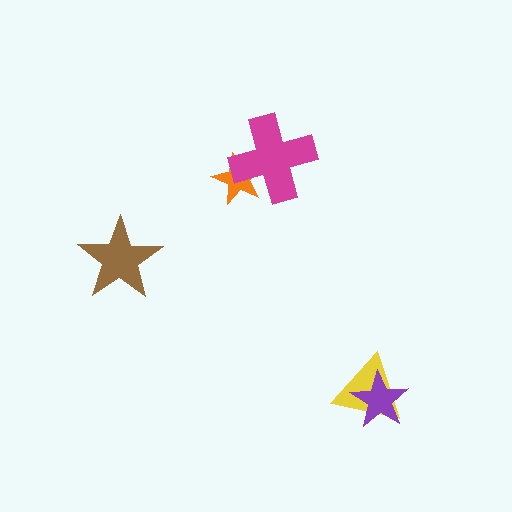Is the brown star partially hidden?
No, no other shape covers it.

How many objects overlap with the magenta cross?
1 object overlaps with the magenta cross.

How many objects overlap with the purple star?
1 object overlaps with the purple star.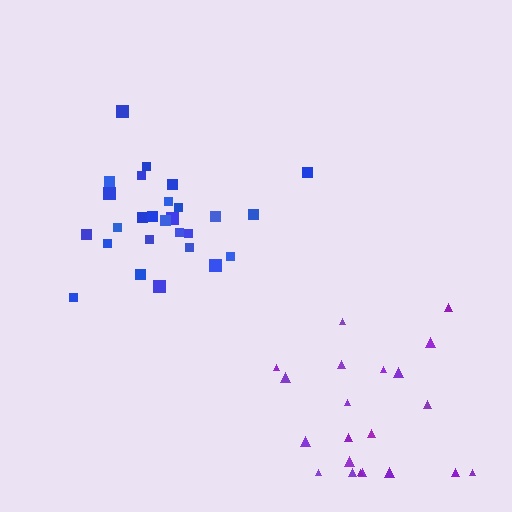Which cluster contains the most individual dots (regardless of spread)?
Blue (27).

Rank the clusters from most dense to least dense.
blue, purple.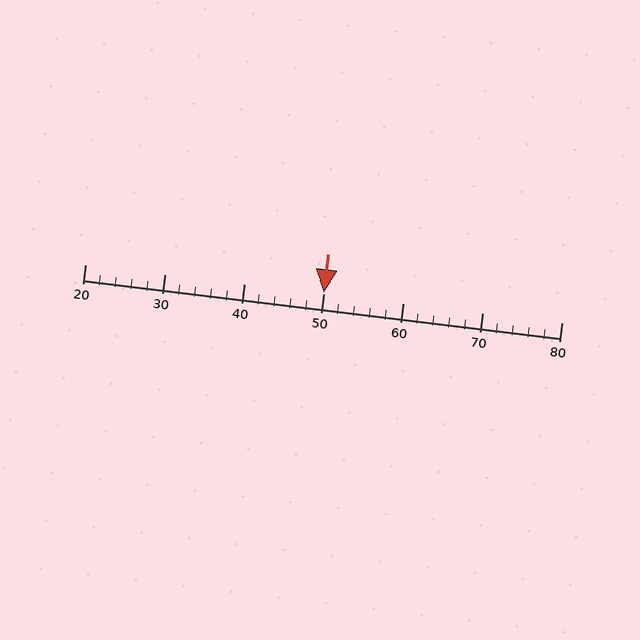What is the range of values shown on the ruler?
The ruler shows values from 20 to 80.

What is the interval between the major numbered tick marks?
The major tick marks are spaced 10 units apart.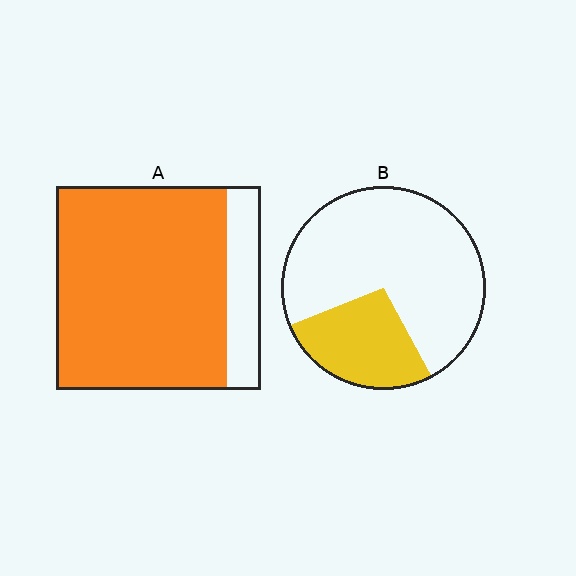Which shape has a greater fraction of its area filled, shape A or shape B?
Shape A.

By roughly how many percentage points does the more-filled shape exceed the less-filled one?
By roughly 55 percentage points (A over B).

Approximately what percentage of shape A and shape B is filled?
A is approximately 85% and B is approximately 25%.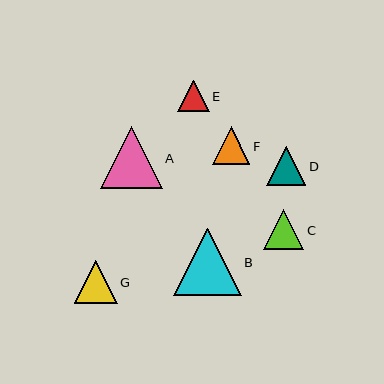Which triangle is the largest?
Triangle B is the largest with a size of approximately 67 pixels.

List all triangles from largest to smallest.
From largest to smallest: B, A, G, C, D, F, E.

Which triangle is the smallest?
Triangle E is the smallest with a size of approximately 32 pixels.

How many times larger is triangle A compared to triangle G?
Triangle A is approximately 1.5 times the size of triangle G.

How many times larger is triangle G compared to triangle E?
Triangle G is approximately 1.3 times the size of triangle E.